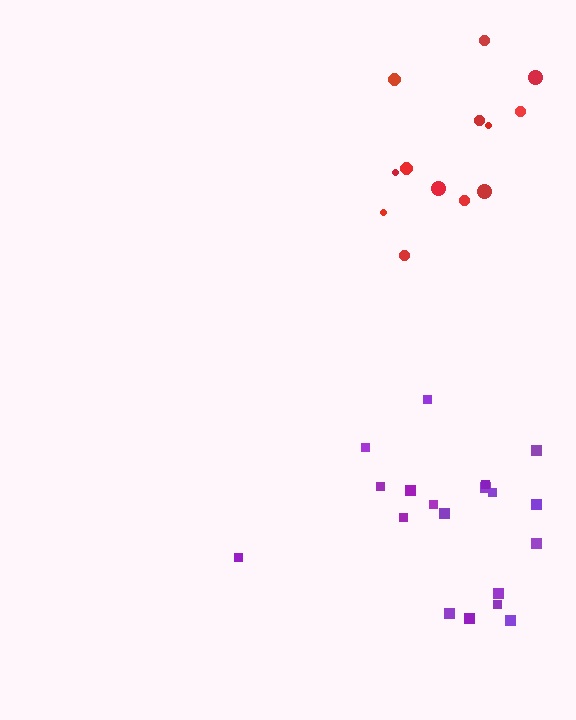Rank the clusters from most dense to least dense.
purple, red.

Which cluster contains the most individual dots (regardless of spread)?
Purple (19).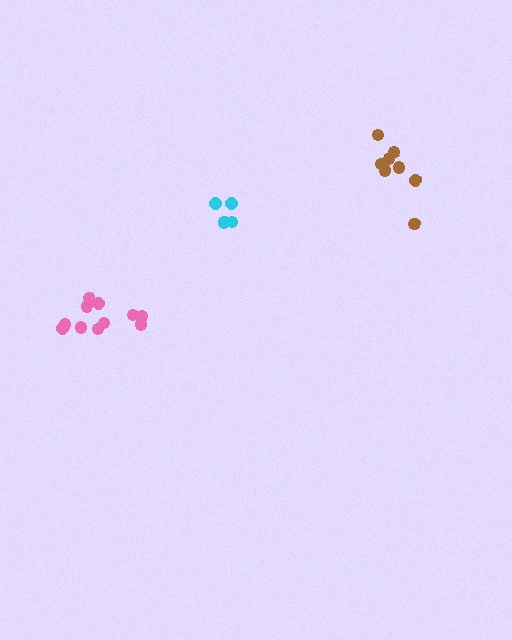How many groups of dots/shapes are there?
There are 3 groups.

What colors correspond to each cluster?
The clusters are colored: cyan, pink, brown.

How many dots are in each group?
Group 1: 5 dots, Group 2: 11 dots, Group 3: 8 dots (24 total).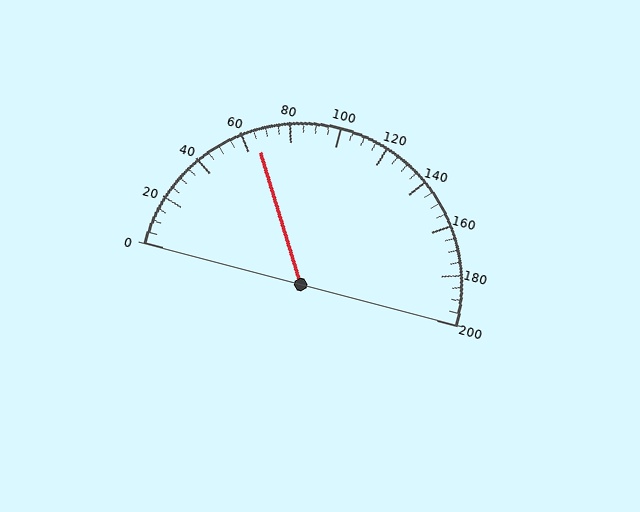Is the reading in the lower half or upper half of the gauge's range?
The reading is in the lower half of the range (0 to 200).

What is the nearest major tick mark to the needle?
The nearest major tick mark is 60.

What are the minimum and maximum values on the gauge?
The gauge ranges from 0 to 200.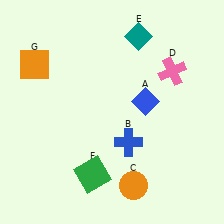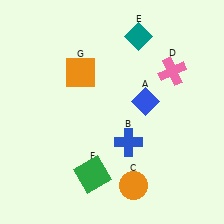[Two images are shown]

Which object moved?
The orange square (G) moved right.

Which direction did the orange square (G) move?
The orange square (G) moved right.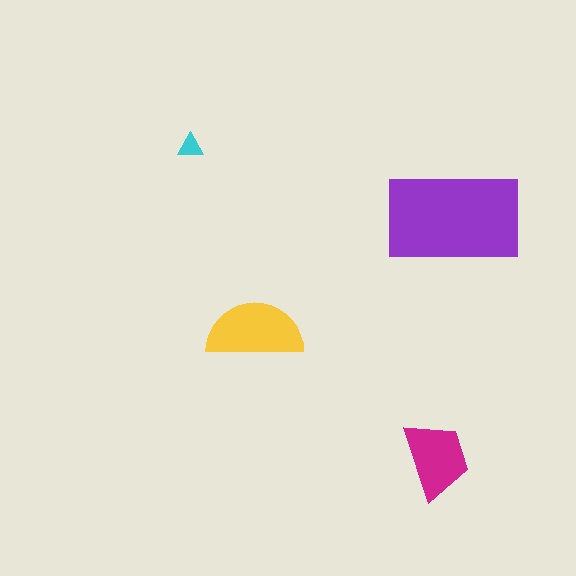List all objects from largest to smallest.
The purple rectangle, the yellow semicircle, the magenta trapezoid, the cyan triangle.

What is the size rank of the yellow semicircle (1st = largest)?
2nd.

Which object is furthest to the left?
The cyan triangle is leftmost.